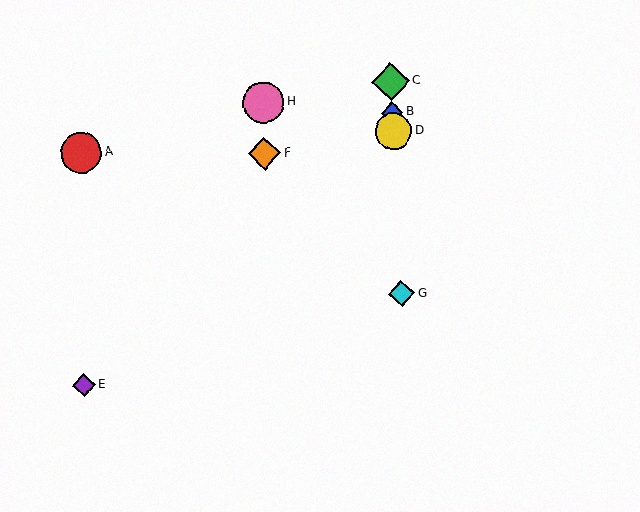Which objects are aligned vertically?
Objects B, C, D, G are aligned vertically.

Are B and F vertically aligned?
No, B is at x≈392 and F is at x≈264.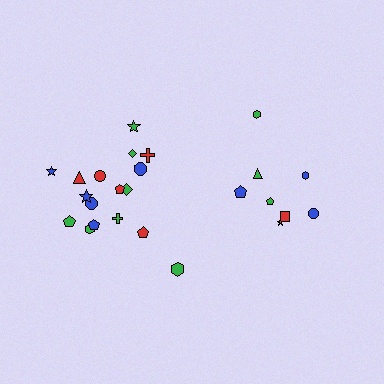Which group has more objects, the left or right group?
The left group.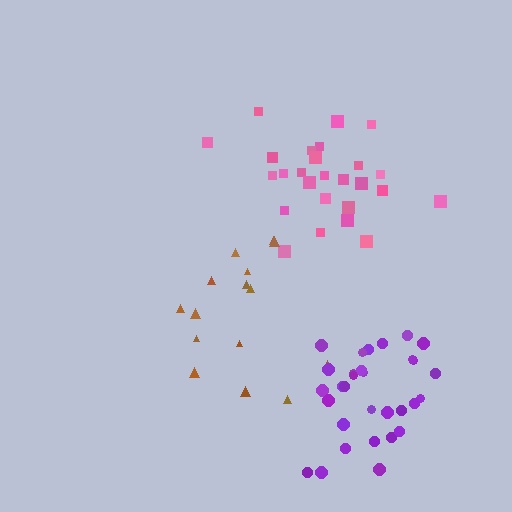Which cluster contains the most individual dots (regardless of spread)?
Purple (31).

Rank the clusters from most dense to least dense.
purple, pink, brown.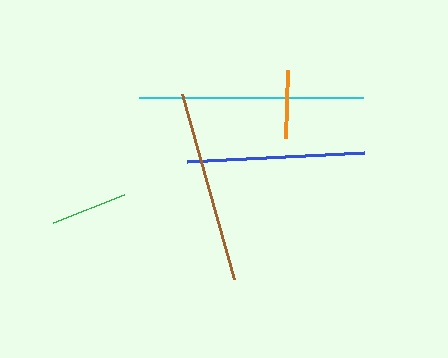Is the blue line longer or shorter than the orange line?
The blue line is longer than the orange line.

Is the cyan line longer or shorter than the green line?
The cyan line is longer than the green line.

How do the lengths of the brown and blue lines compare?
The brown and blue lines are approximately the same length.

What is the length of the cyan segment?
The cyan segment is approximately 224 pixels long.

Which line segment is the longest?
The cyan line is the longest at approximately 224 pixels.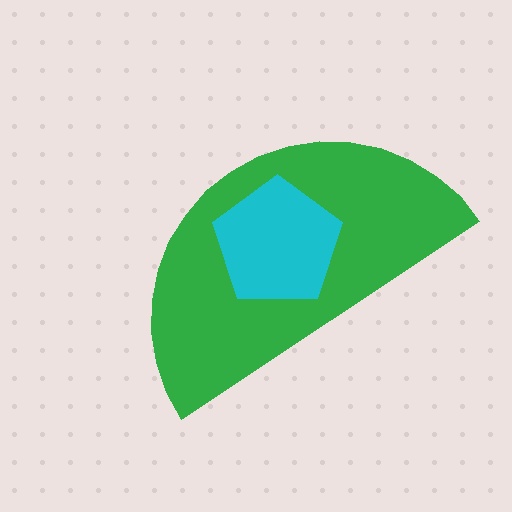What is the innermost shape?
The cyan pentagon.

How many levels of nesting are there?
2.